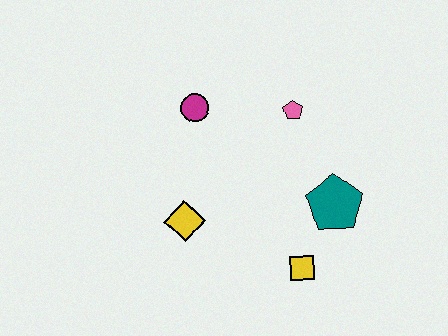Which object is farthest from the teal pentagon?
The magenta circle is farthest from the teal pentagon.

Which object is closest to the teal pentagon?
The yellow square is closest to the teal pentagon.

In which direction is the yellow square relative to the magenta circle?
The yellow square is below the magenta circle.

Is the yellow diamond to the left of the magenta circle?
Yes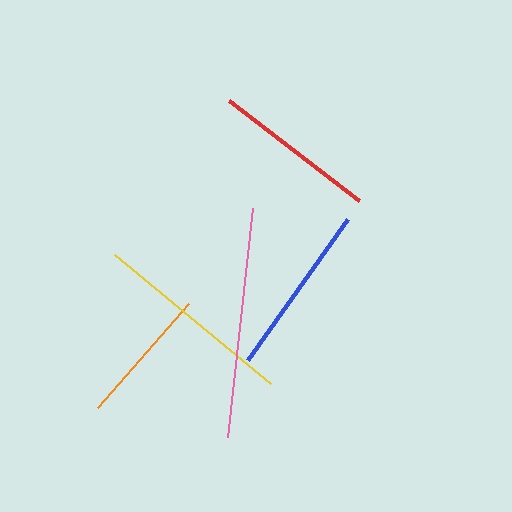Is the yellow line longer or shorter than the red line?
The yellow line is longer than the red line.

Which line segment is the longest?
The pink line is the longest at approximately 230 pixels.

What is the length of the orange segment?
The orange segment is approximately 139 pixels long.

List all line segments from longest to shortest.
From longest to shortest: pink, yellow, blue, red, orange.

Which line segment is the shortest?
The orange line is the shortest at approximately 139 pixels.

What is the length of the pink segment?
The pink segment is approximately 230 pixels long.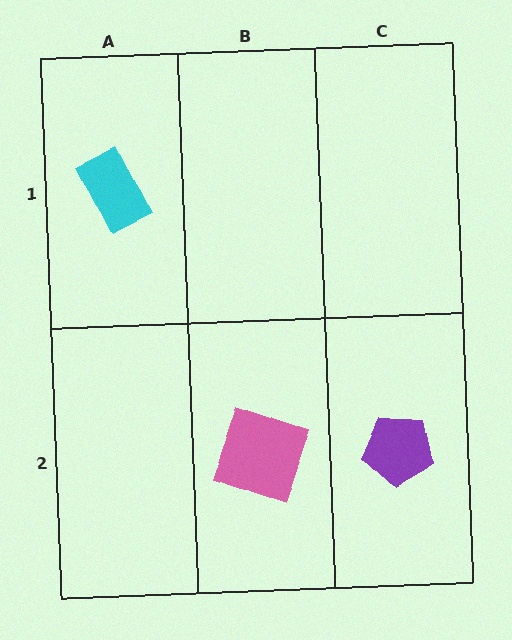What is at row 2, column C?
A purple pentagon.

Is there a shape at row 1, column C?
No, that cell is empty.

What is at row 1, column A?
A cyan rectangle.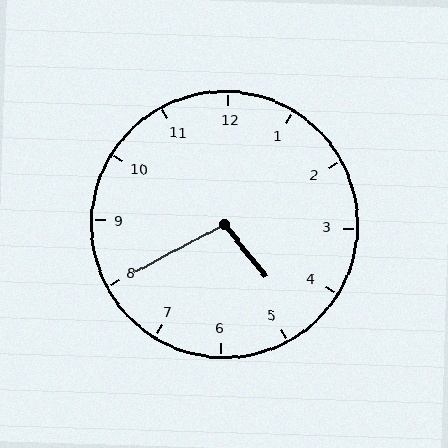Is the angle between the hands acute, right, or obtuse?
It is obtuse.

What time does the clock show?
4:40.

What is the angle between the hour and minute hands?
Approximately 100 degrees.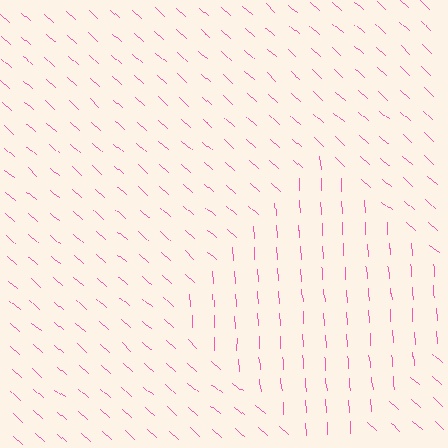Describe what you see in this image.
The image is filled with small pink line segments. A diamond region in the image has lines oriented differently from the surrounding lines, creating a visible texture boundary.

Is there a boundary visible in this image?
Yes, there is a texture boundary formed by a change in line orientation.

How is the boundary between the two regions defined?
The boundary is defined purely by a change in line orientation (approximately 45 degrees difference). All lines are the same color and thickness.